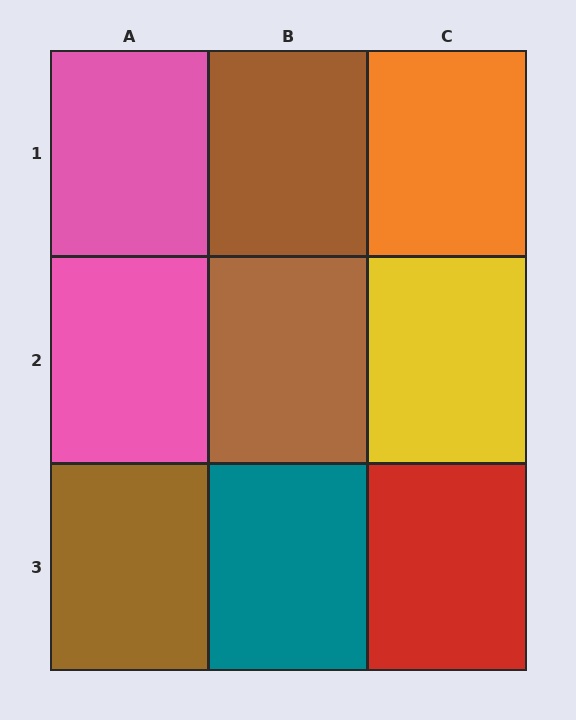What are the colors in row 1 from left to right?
Pink, brown, orange.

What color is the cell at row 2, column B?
Brown.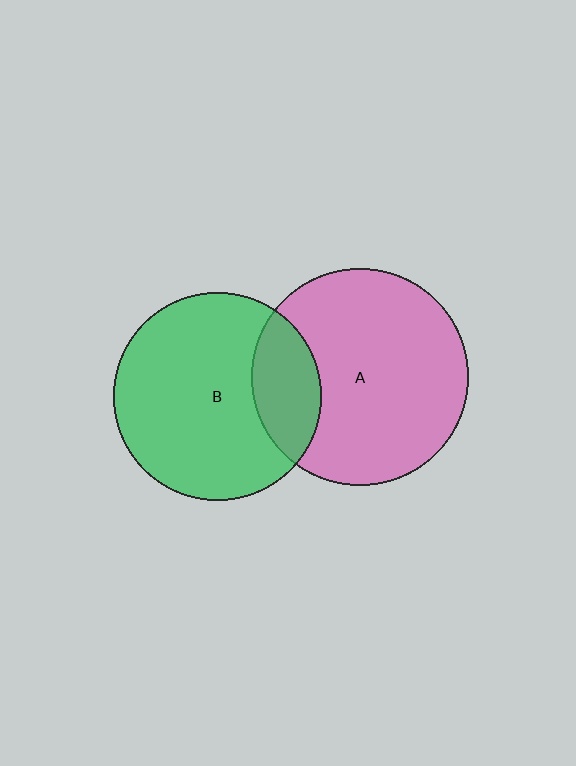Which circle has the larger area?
Circle A (pink).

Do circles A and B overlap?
Yes.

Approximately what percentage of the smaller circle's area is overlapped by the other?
Approximately 20%.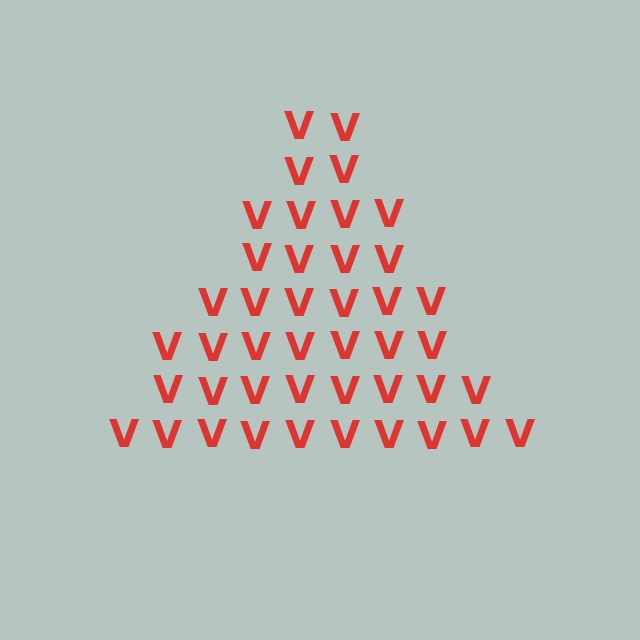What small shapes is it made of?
It is made of small letter V's.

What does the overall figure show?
The overall figure shows a triangle.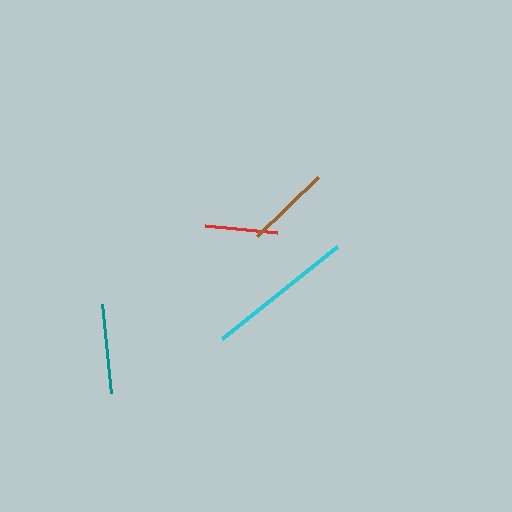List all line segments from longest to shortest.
From longest to shortest: cyan, teal, brown, red.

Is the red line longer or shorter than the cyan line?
The cyan line is longer than the red line.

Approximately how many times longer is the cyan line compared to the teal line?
The cyan line is approximately 1.7 times the length of the teal line.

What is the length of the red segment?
The red segment is approximately 73 pixels long.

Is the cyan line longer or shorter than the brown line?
The cyan line is longer than the brown line.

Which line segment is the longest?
The cyan line is the longest at approximately 148 pixels.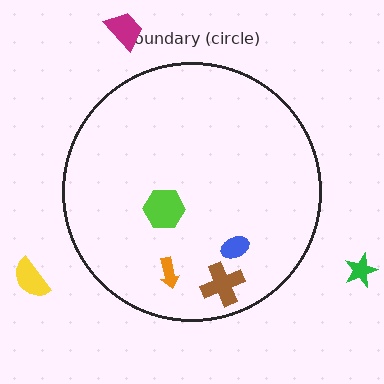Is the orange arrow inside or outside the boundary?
Inside.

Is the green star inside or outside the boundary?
Outside.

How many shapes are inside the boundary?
4 inside, 3 outside.